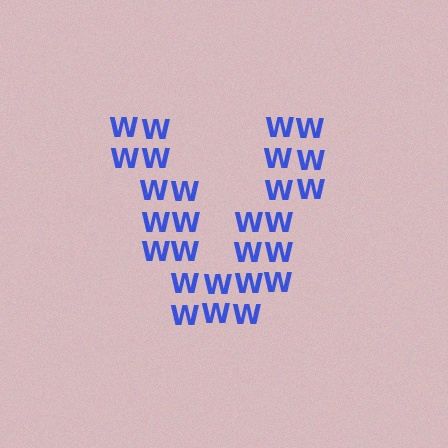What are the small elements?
The small elements are letter W's.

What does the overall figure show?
The overall figure shows the letter V.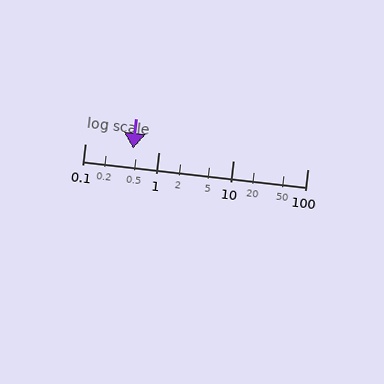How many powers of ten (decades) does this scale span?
The scale spans 3 decades, from 0.1 to 100.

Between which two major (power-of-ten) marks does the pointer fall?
The pointer is between 0.1 and 1.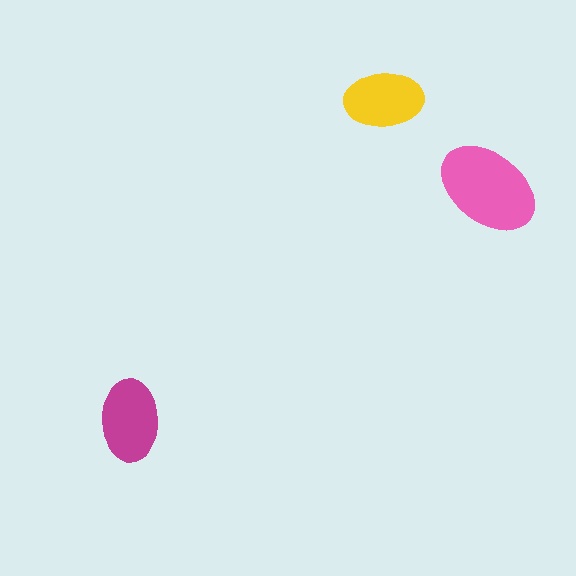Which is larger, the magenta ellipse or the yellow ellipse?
The magenta one.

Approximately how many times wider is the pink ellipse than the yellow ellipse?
About 1.5 times wider.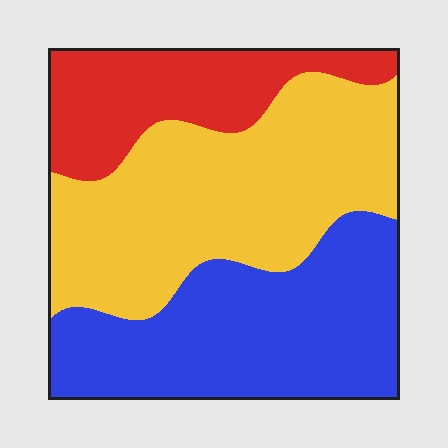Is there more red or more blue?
Blue.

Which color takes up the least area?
Red, at roughly 20%.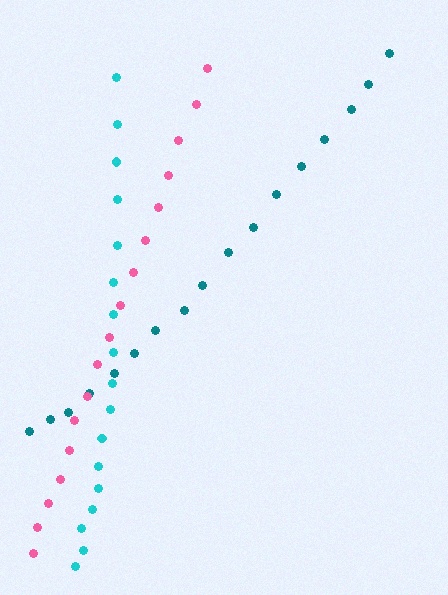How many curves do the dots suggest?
There are 3 distinct paths.